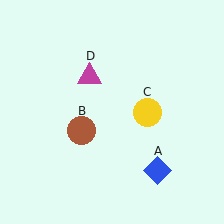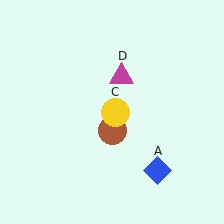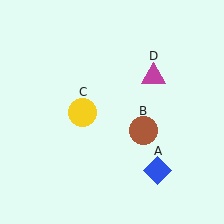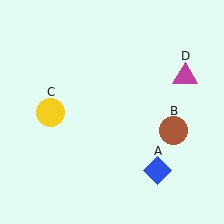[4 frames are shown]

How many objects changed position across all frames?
3 objects changed position: brown circle (object B), yellow circle (object C), magenta triangle (object D).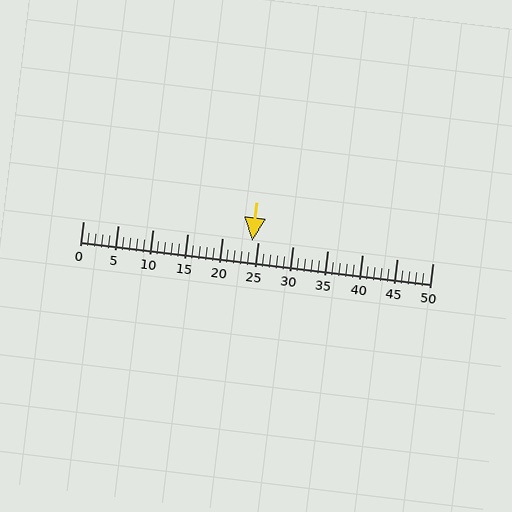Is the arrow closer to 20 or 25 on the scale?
The arrow is closer to 25.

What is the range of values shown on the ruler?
The ruler shows values from 0 to 50.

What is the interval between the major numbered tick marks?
The major tick marks are spaced 5 units apart.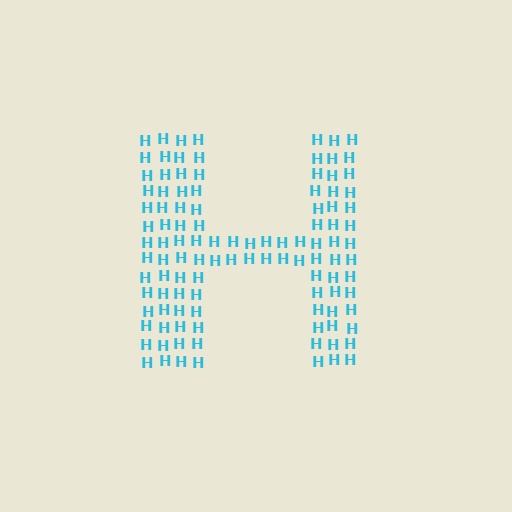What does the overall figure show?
The overall figure shows the letter H.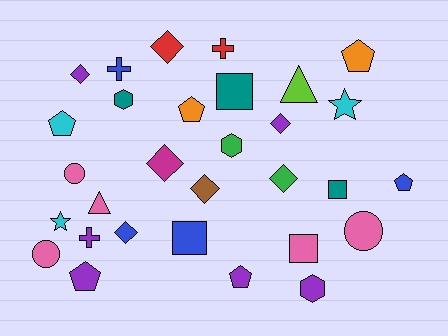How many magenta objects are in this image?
There is 1 magenta object.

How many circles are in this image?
There are 3 circles.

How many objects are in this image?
There are 30 objects.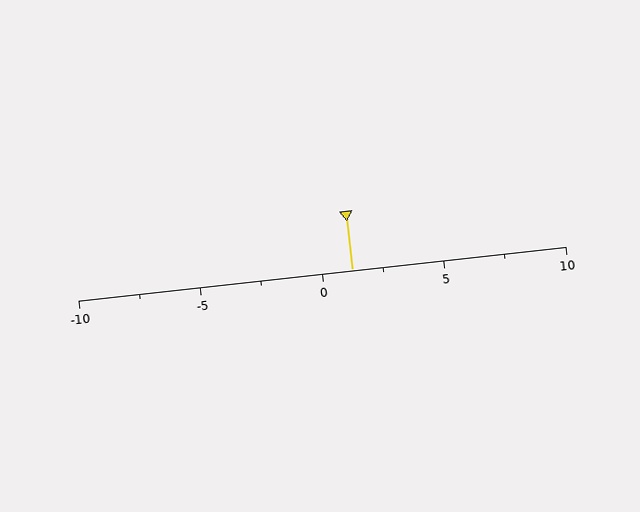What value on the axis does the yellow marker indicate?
The marker indicates approximately 1.2.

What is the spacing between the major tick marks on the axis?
The major ticks are spaced 5 apart.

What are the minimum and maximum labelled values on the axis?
The axis runs from -10 to 10.